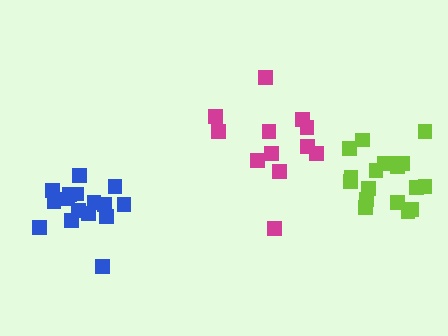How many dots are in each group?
Group 1: 16 dots, Group 2: 18 dots, Group 3: 12 dots (46 total).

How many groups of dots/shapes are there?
There are 3 groups.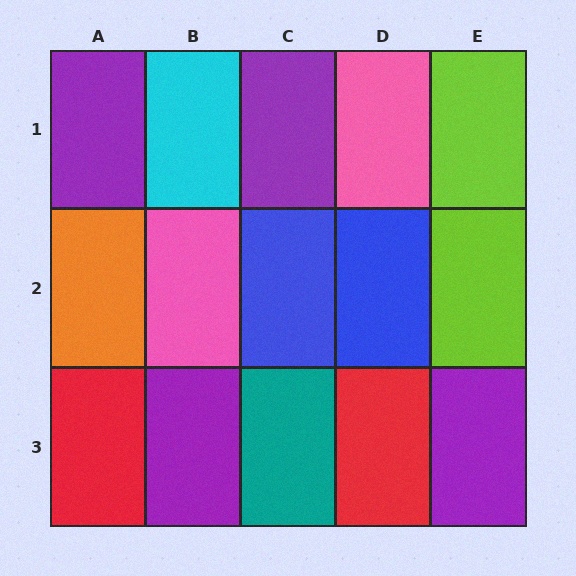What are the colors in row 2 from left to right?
Orange, pink, blue, blue, lime.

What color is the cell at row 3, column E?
Purple.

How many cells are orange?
1 cell is orange.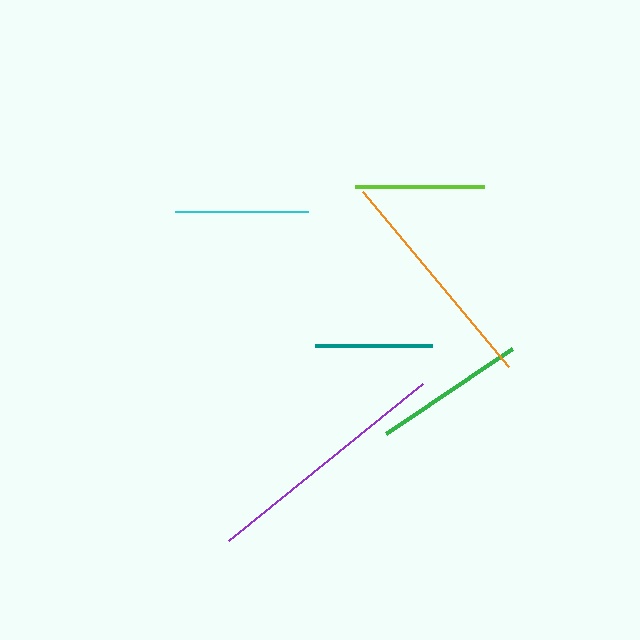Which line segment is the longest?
The purple line is the longest at approximately 250 pixels.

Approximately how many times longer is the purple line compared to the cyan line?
The purple line is approximately 1.9 times the length of the cyan line.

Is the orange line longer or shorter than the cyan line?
The orange line is longer than the cyan line.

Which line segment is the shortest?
The teal line is the shortest at approximately 117 pixels.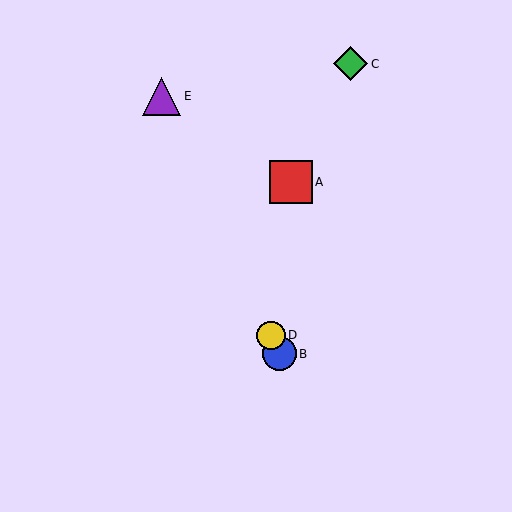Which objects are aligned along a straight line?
Objects B, D, E are aligned along a straight line.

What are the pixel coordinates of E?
Object E is at (162, 96).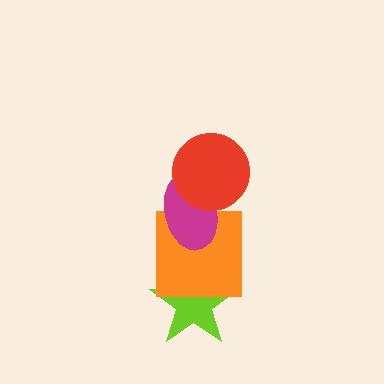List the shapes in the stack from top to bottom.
From top to bottom: the red circle, the magenta ellipse, the orange square, the lime star.